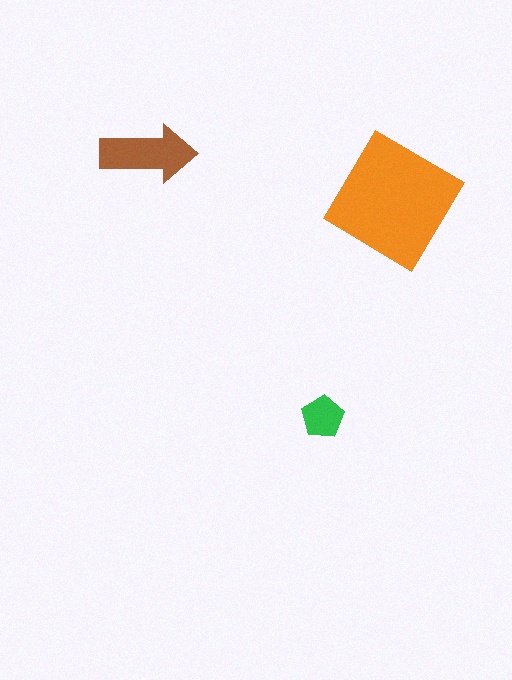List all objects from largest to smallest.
The orange diamond, the brown arrow, the green pentagon.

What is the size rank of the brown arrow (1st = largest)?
2nd.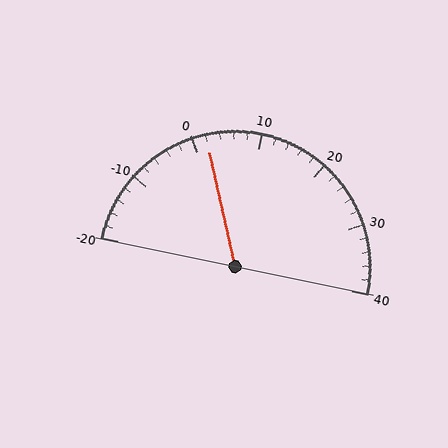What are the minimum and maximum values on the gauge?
The gauge ranges from -20 to 40.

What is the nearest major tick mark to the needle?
The nearest major tick mark is 0.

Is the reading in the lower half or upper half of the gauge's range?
The reading is in the lower half of the range (-20 to 40).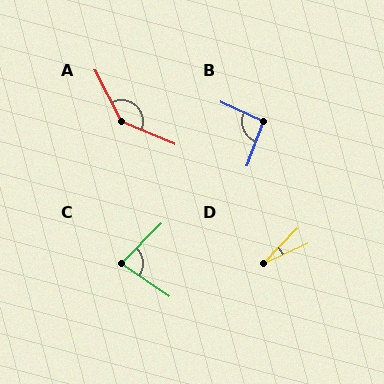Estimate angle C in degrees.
Approximately 79 degrees.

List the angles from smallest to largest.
D (21°), C (79°), B (94°), A (140°).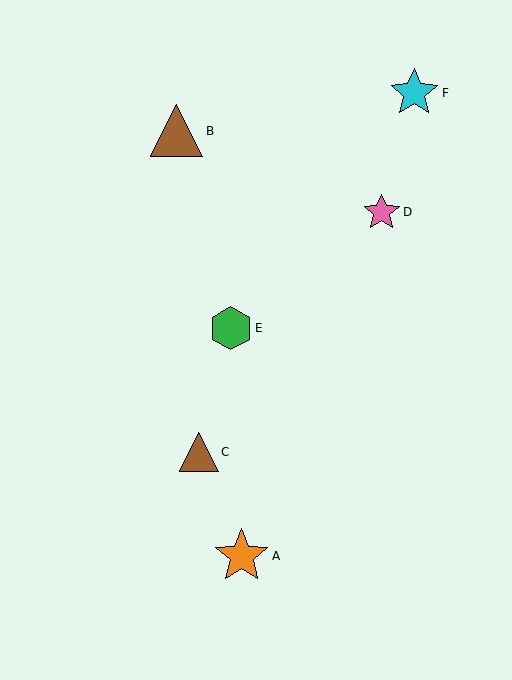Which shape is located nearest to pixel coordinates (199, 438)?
The brown triangle (labeled C) at (199, 452) is nearest to that location.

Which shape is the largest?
The orange star (labeled A) is the largest.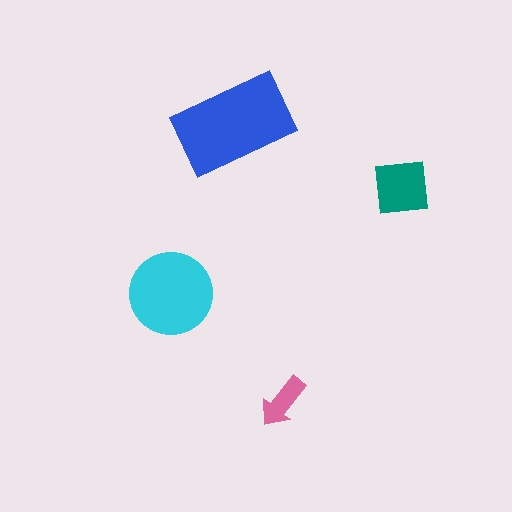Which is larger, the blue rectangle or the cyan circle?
The blue rectangle.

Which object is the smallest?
The pink arrow.